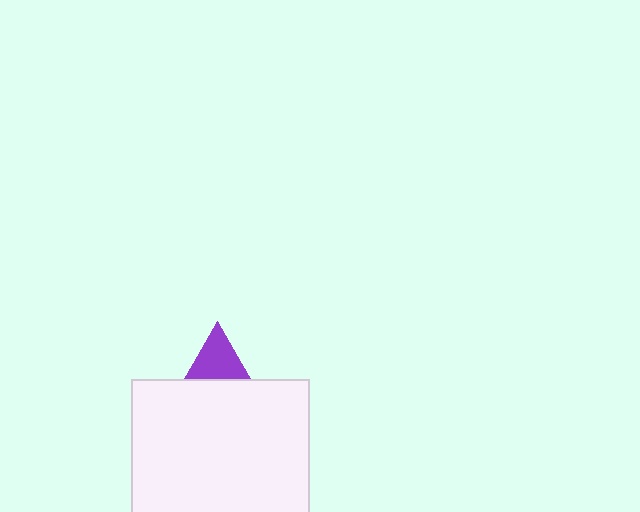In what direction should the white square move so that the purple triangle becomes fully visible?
The white square should move down. That is the shortest direction to clear the overlap and leave the purple triangle fully visible.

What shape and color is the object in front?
The object in front is a white square.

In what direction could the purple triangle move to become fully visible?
The purple triangle could move up. That would shift it out from behind the white square entirely.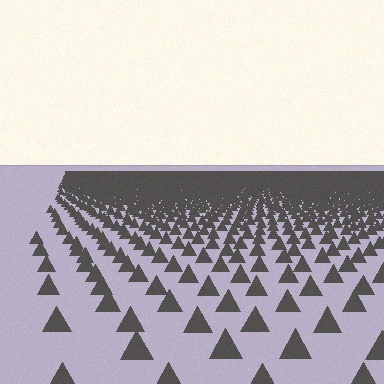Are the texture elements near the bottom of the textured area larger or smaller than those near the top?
Larger. Near the bottom, elements are closer to the viewer and appear at a bigger on-screen size.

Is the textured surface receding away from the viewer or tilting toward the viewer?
The surface is receding away from the viewer. Texture elements get smaller and denser toward the top.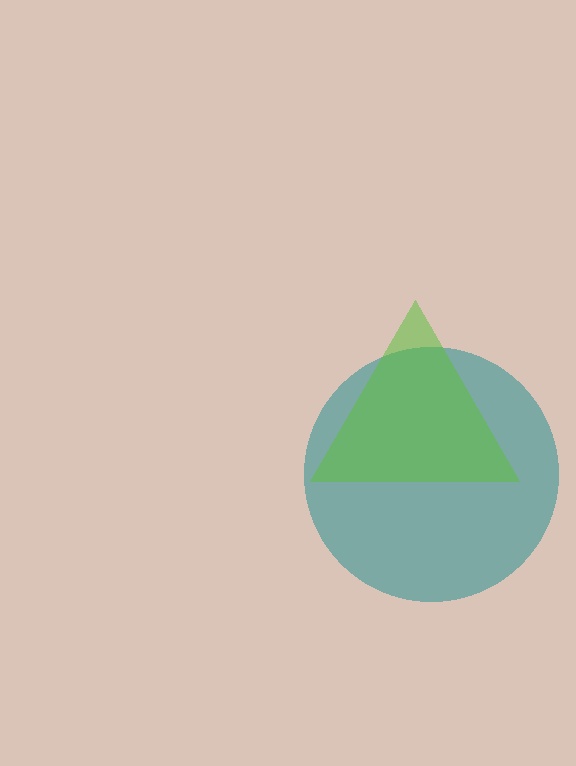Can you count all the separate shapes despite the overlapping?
Yes, there are 2 separate shapes.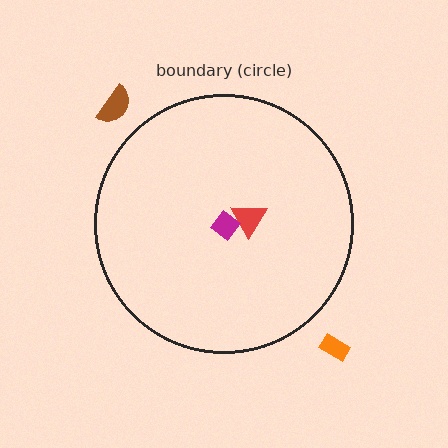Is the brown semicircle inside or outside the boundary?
Outside.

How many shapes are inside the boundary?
2 inside, 2 outside.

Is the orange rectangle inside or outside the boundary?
Outside.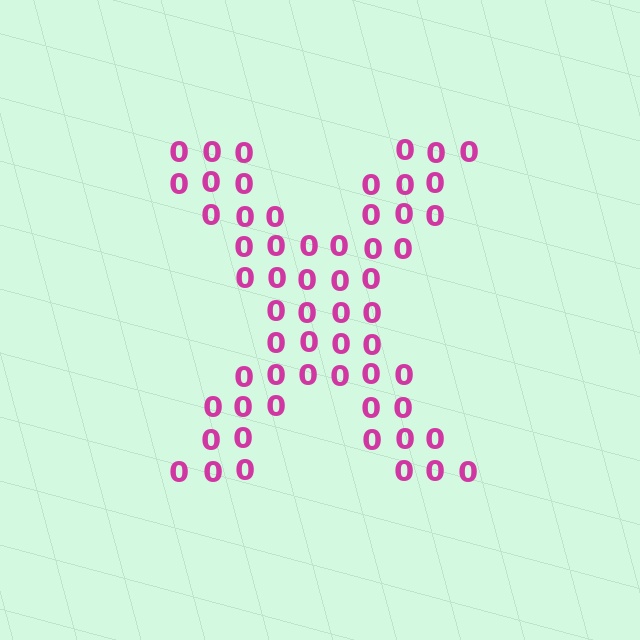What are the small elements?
The small elements are digit 0's.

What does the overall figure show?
The overall figure shows the letter X.